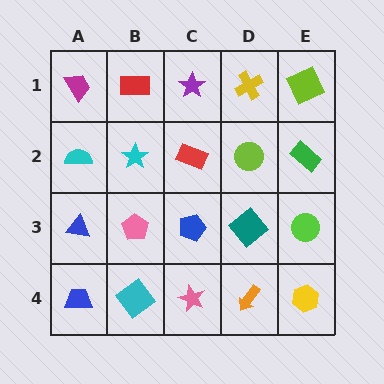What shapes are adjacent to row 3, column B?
A cyan star (row 2, column B), a cyan diamond (row 4, column B), a blue triangle (row 3, column A), a blue pentagon (row 3, column C).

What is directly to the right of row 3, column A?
A pink pentagon.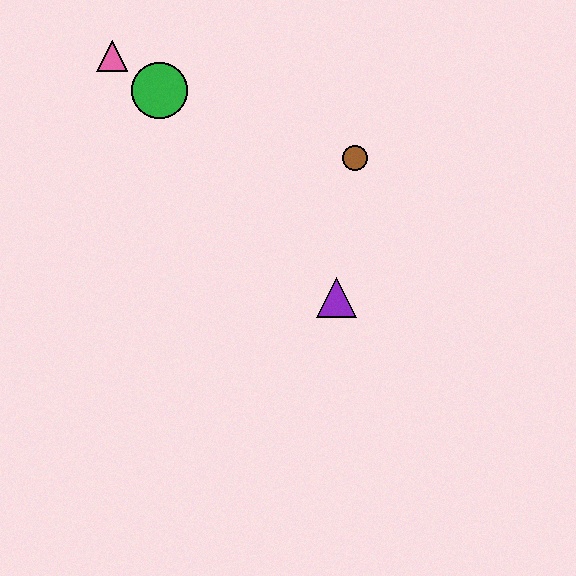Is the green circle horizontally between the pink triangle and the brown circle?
Yes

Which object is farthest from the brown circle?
The pink triangle is farthest from the brown circle.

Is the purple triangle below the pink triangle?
Yes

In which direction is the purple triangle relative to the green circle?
The purple triangle is below the green circle.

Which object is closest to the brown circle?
The purple triangle is closest to the brown circle.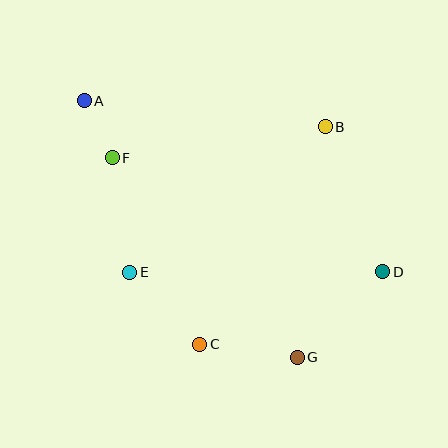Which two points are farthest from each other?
Points A and D are farthest from each other.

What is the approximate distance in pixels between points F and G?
The distance between F and G is approximately 272 pixels.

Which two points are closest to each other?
Points A and F are closest to each other.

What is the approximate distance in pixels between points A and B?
The distance between A and B is approximately 242 pixels.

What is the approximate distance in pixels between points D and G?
The distance between D and G is approximately 121 pixels.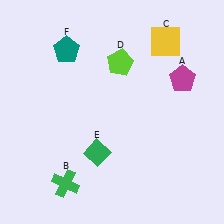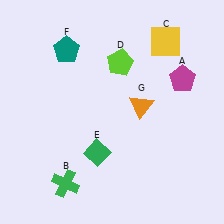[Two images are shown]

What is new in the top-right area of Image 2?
An orange triangle (G) was added in the top-right area of Image 2.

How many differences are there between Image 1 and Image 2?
There is 1 difference between the two images.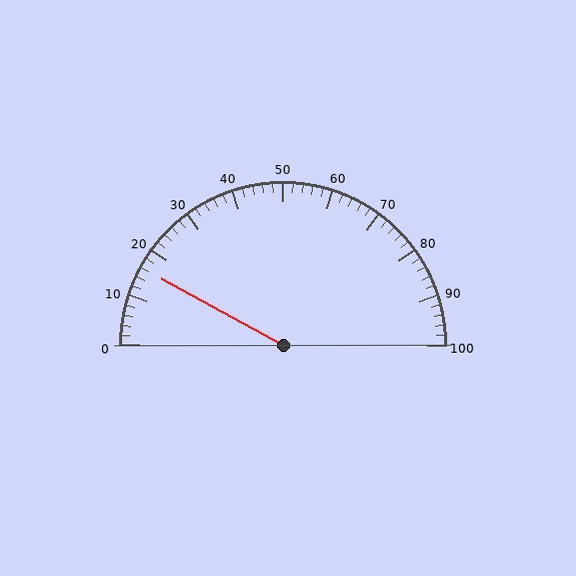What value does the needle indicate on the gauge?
The needle indicates approximately 16.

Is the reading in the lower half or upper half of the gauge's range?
The reading is in the lower half of the range (0 to 100).